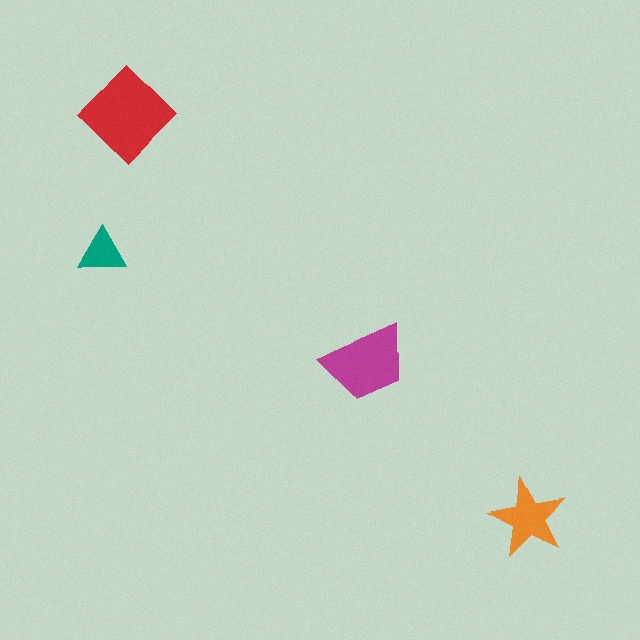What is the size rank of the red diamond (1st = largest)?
1st.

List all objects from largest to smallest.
The red diamond, the magenta trapezoid, the orange star, the teal triangle.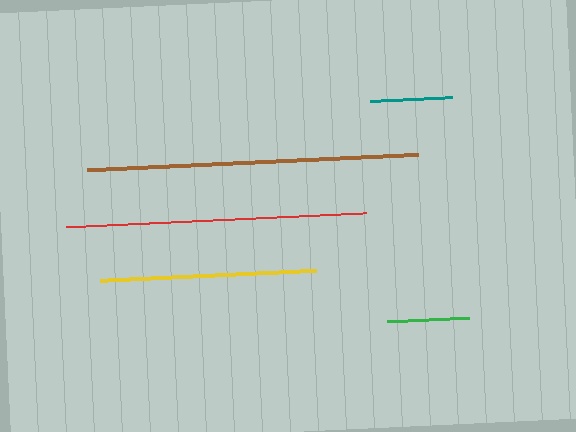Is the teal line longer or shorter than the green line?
The teal line is longer than the green line.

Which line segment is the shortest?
The green line is the shortest at approximately 82 pixels.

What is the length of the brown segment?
The brown segment is approximately 332 pixels long.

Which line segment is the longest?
The brown line is the longest at approximately 332 pixels.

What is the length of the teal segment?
The teal segment is approximately 82 pixels long.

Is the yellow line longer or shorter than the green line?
The yellow line is longer than the green line.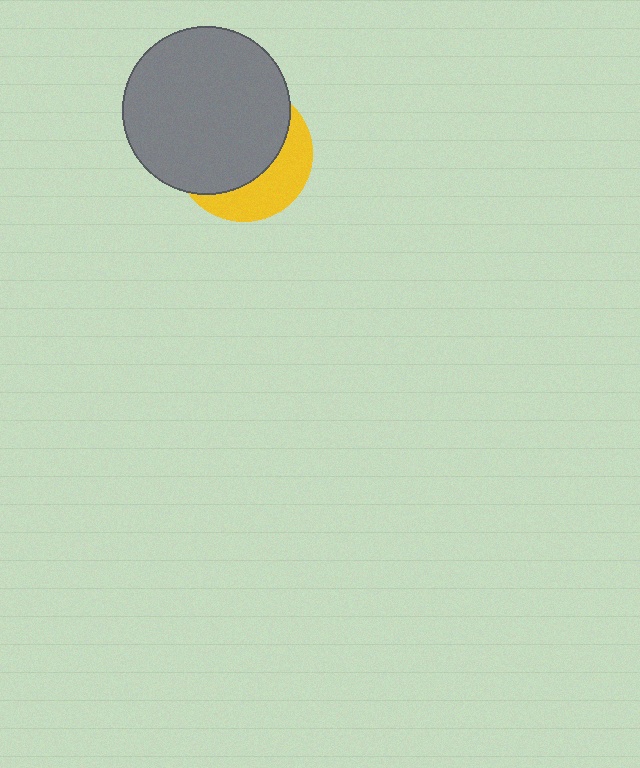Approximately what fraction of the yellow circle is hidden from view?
Roughly 66% of the yellow circle is hidden behind the gray circle.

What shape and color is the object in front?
The object in front is a gray circle.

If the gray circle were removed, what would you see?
You would see the complete yellow circle.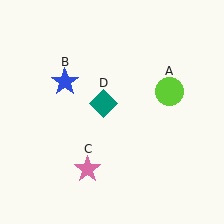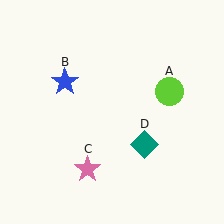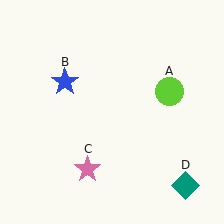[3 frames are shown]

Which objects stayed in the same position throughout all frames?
Lime circle (object A) and blue star (object B) and pink star (object C) remained stationary.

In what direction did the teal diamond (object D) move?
The teal diamond (object D) moved down and to the right.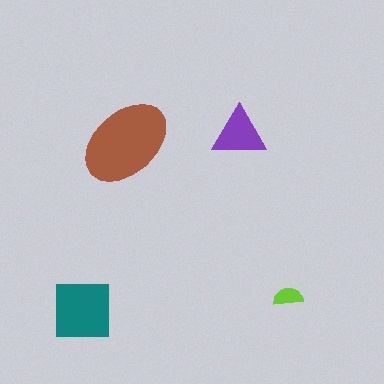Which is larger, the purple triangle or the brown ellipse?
The brown ellipse.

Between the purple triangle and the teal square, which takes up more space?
The teal square.